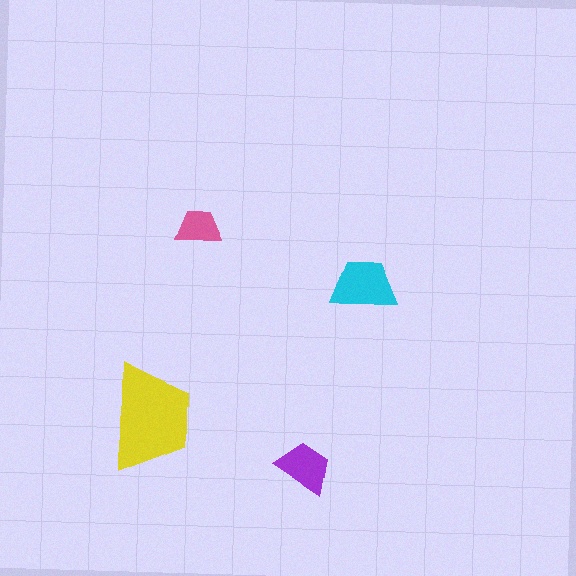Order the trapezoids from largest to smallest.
the yellow one, the cyan one, the purple one, the pink one.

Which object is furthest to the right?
The cyan trapezoid is rightmost.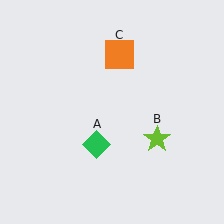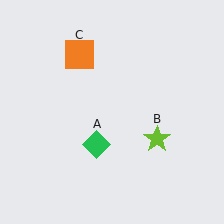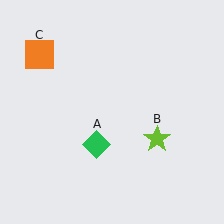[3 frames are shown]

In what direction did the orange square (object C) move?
The orange square (object C) moved left.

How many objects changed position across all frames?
1 object changed position: orange square (object C).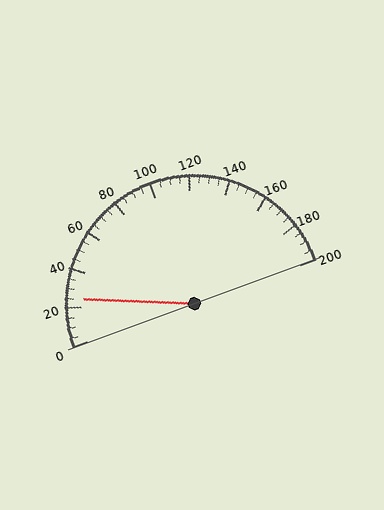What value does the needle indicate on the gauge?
The needle indicates approximately 25.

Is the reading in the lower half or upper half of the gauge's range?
The reading is in the lower half of the range (0 to 200).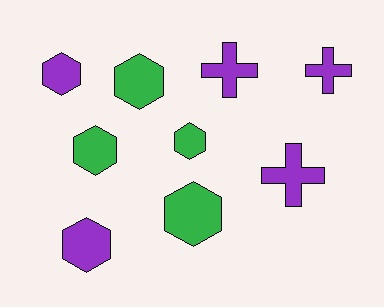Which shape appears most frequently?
Hexagon, with 6 objects.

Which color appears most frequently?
Purple, with 5 objects.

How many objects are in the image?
There are 9 objects.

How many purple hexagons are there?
There are 2 purple hexagons.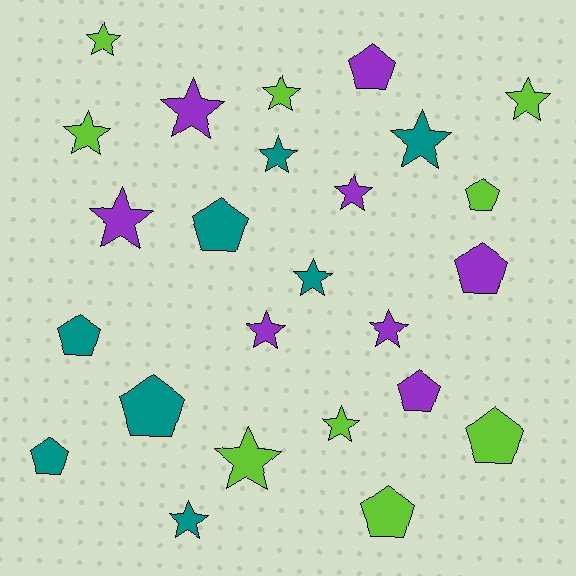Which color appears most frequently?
Lime, with 9 objects.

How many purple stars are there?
There are 5 purple stars.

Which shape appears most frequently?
Star, with 15 objects.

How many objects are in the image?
There are 25 objects.